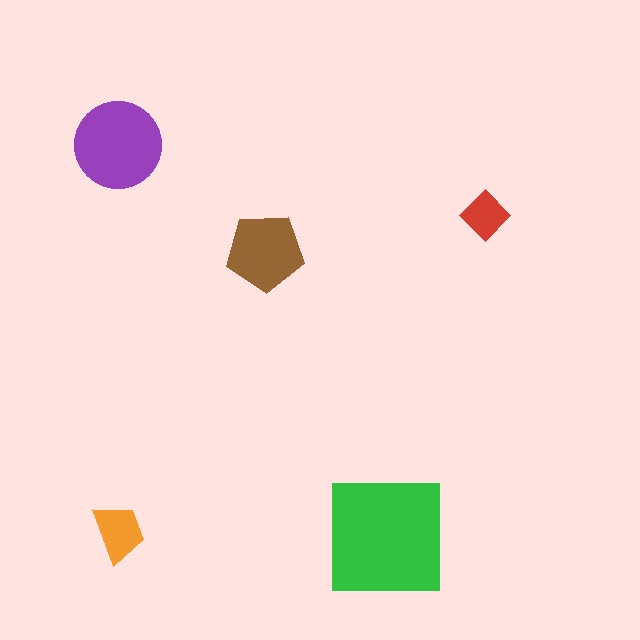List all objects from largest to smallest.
The green square, the purple circle, the brown pentagon, the orange trapezoid, the red diamond.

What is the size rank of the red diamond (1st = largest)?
5th.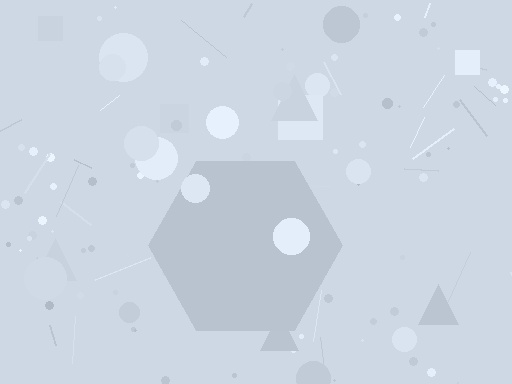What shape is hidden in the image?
A hexagon is hidden in the image.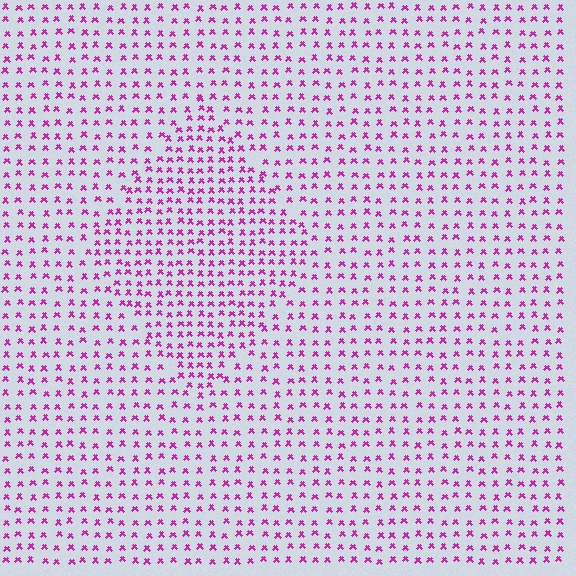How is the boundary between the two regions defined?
The boundary is defined by a change in element density (approximately 1.6x ratio). All elements are the same color, size, and shape.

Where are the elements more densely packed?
The elements are more densely packed inside the diamond boundary.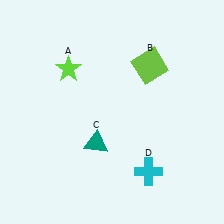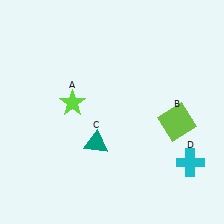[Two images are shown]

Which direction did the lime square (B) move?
The lime square (B) moved down.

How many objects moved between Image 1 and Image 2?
3 objects moved between the two images.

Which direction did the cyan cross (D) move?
The cyan cross (D) moved right.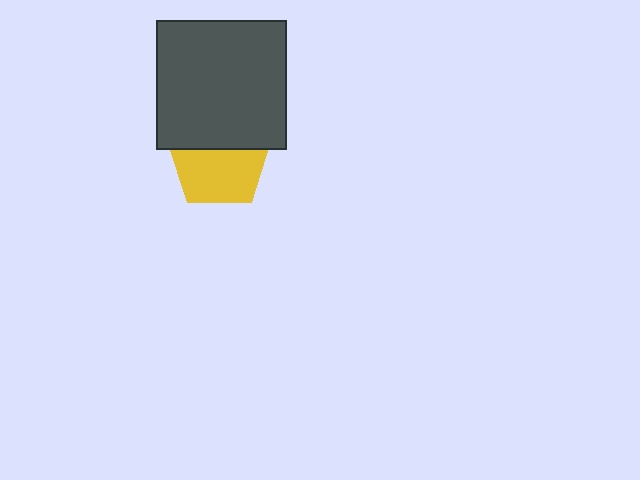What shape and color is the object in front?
The object in front is a dark gray square.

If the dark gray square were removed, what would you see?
You would see the complete yellow pentagon.